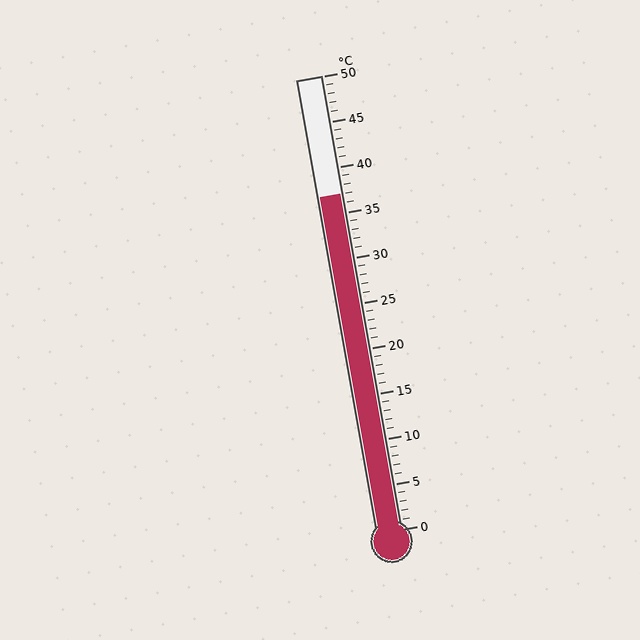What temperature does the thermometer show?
The thermometer shows approximately 37°C.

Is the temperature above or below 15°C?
The temperature is above 15°C.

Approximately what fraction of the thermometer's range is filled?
The thermometer is filled to approximately 75% of its range.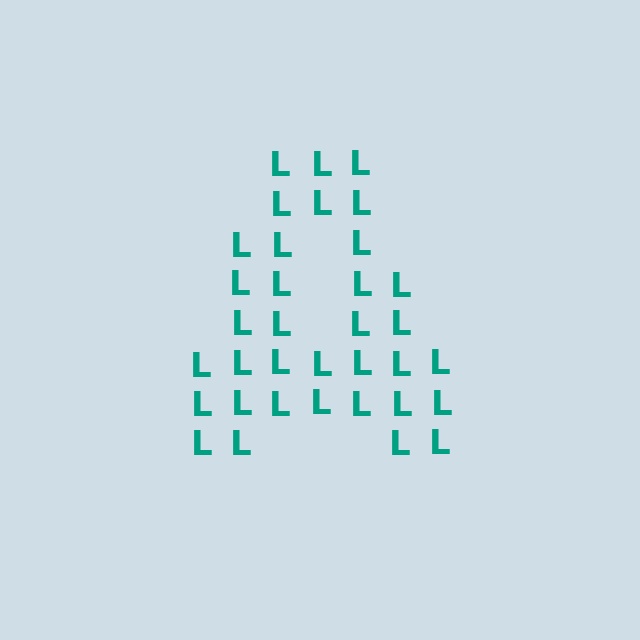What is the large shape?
The large shape is the letter A.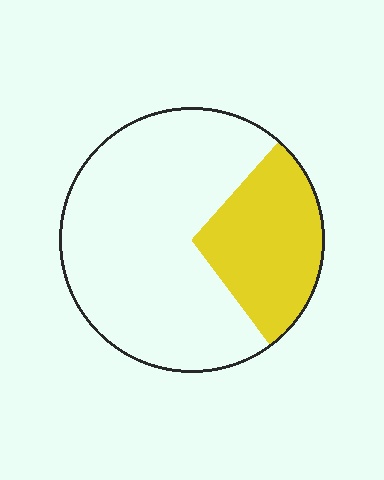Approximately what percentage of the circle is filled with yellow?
Approximately 30%.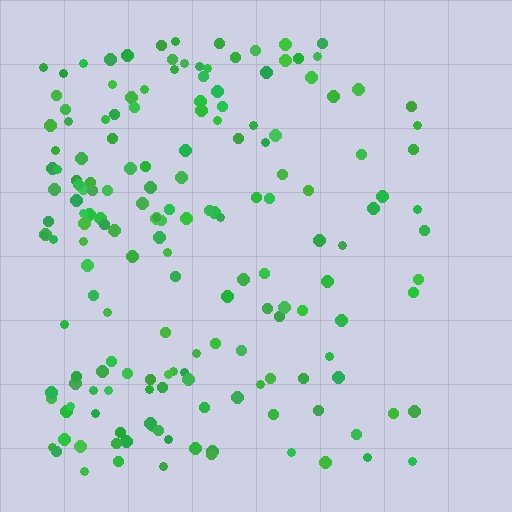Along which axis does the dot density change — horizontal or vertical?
Horizontal.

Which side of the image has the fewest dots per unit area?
The right.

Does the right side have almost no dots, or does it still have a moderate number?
Still a moderate number, just noticeably fewer than the left.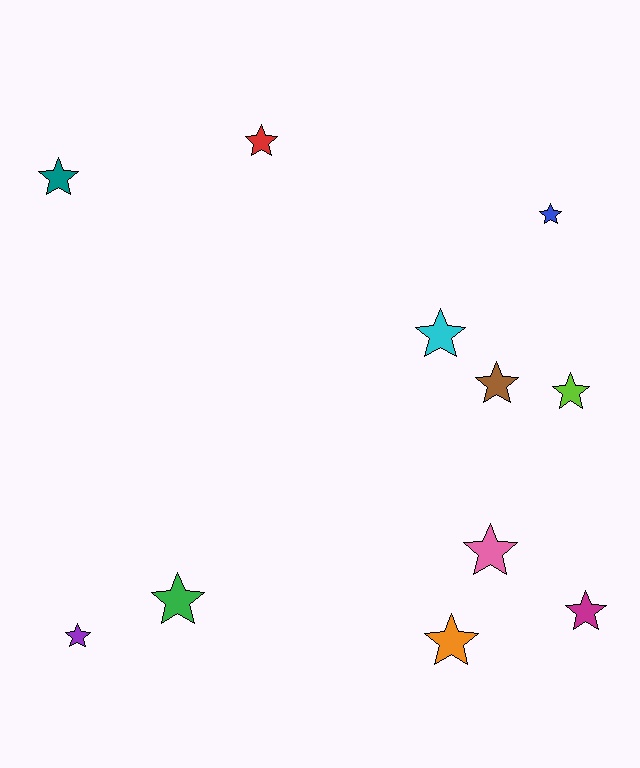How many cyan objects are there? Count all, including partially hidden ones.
There is 1 cyan object.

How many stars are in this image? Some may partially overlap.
There are 11 stars.